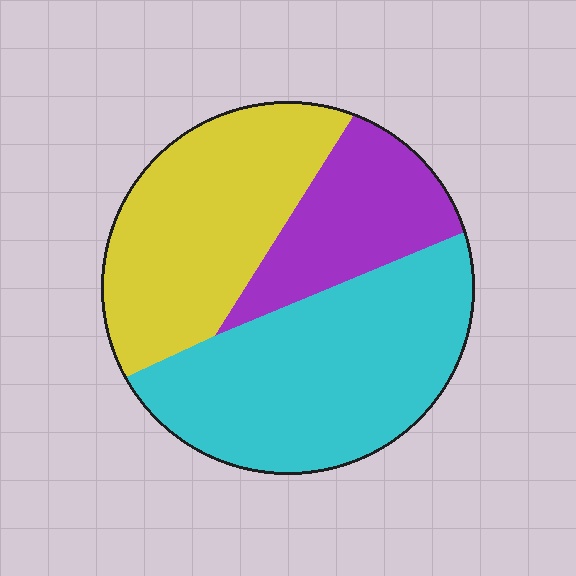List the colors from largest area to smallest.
From largest to smallest: cyan, yellow, purple.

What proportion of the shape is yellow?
Yellow covers around 35% of the shape.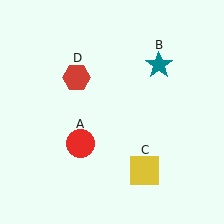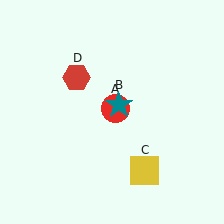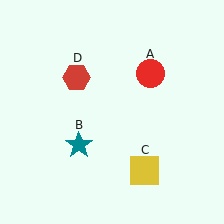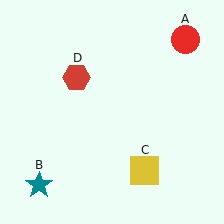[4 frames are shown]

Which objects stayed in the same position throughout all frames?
Yellow square (object C) and red hexagon (object D) remained stationary.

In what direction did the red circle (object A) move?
The red circle (object A) moved up and to the right.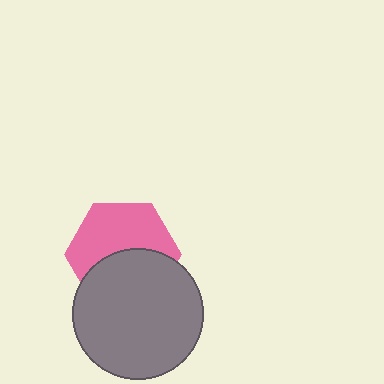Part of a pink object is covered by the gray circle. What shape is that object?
It is a hexagon.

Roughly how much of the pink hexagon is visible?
About half of it is visible (roughly 54%).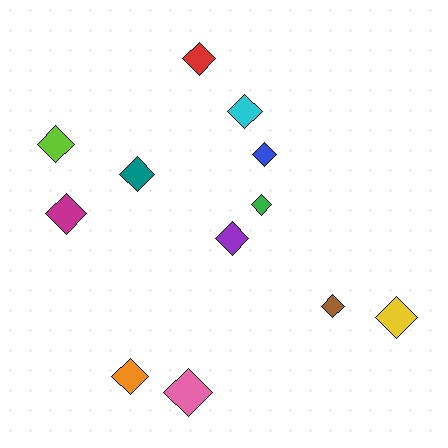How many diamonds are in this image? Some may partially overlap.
There are 12 diamonds.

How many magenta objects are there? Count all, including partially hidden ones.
There is 1 magenta object.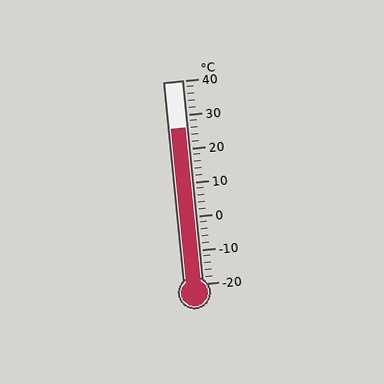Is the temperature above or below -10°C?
The temperature is above -10°C.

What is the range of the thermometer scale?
The thermometer scale ranges from -20°C to 40°C.